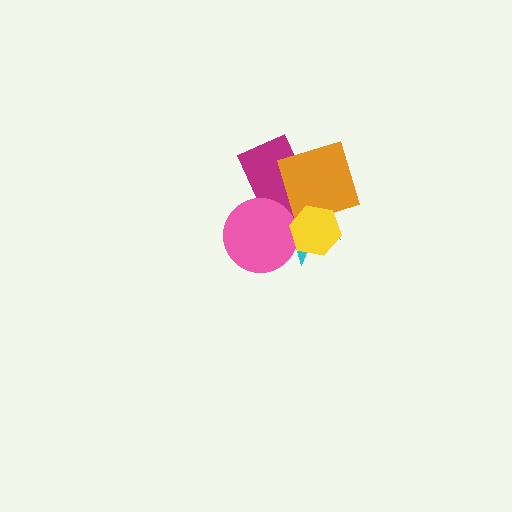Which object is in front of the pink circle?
The yellow hexagon is in front of the pink circle.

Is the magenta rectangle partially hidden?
Yes, it is partially covered by another shape.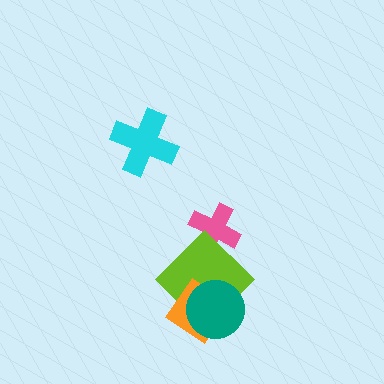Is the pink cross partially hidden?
Yes, it is partially covered by another shape.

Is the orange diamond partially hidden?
Yes, it is partially covered by another shape.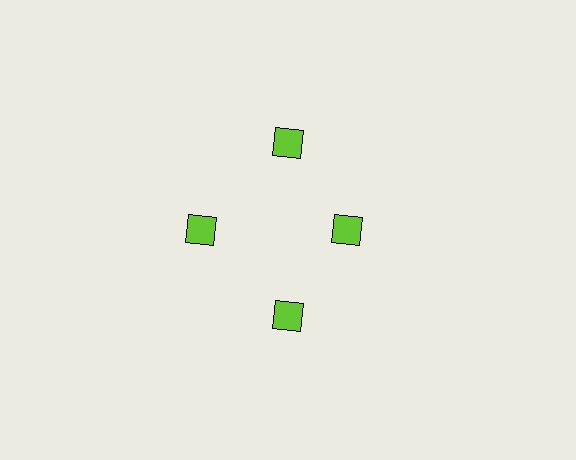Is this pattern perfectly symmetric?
No. The 4 lime diamonds are arranged in a ring, but one element near the 3 o'clock position is pulled inward toward the center, breaking the 4-fold rotational symmetry.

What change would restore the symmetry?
The symmetry would be restored by moving it outward, back onto the ring so that all 4 diamonds sit at equal angles and equal distance from the center.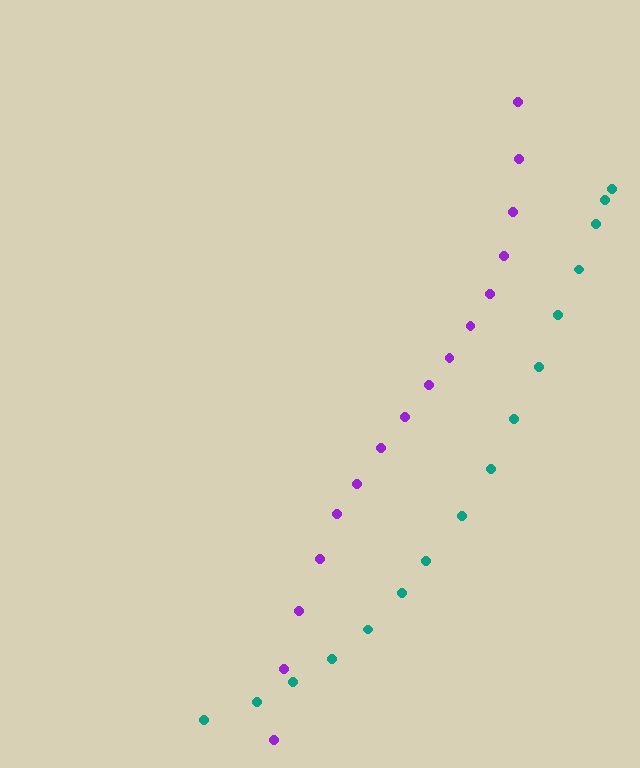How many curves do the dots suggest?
There are 2 distinct paths.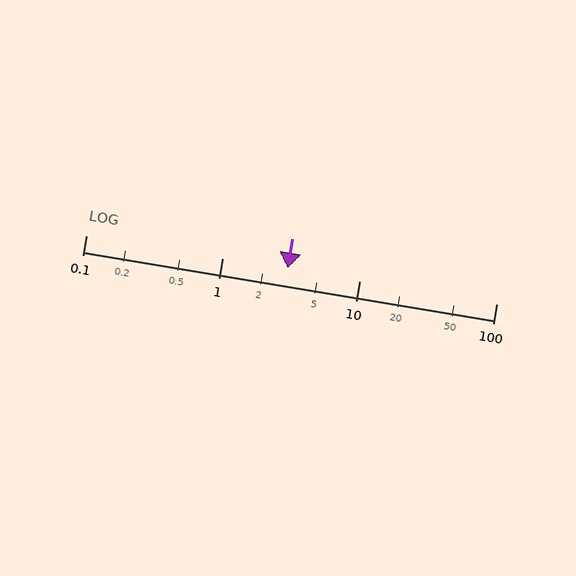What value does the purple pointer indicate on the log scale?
The pointer indicates approximately 3.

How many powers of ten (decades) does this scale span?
The scale spans 3 decades, from 0.1 to 100.